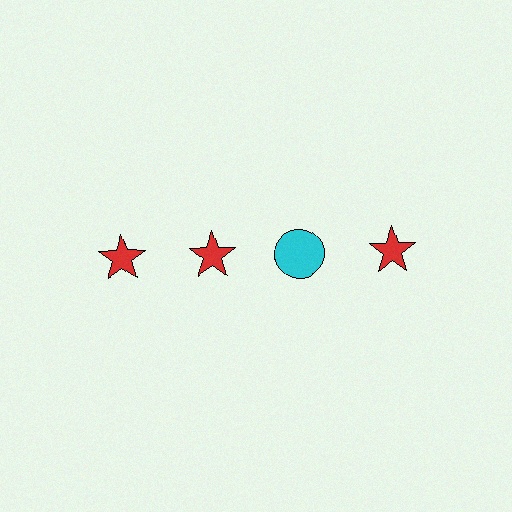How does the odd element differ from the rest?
It differs in both color (cyan instead of red) and shape (circle instead of star).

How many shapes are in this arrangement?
There are 4 shapes arranged in a grid pattern.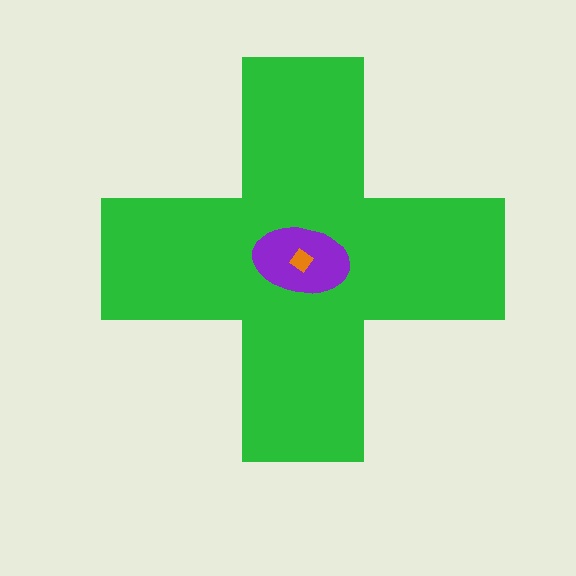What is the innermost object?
The orange diamond.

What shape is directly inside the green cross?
The purple ellipse.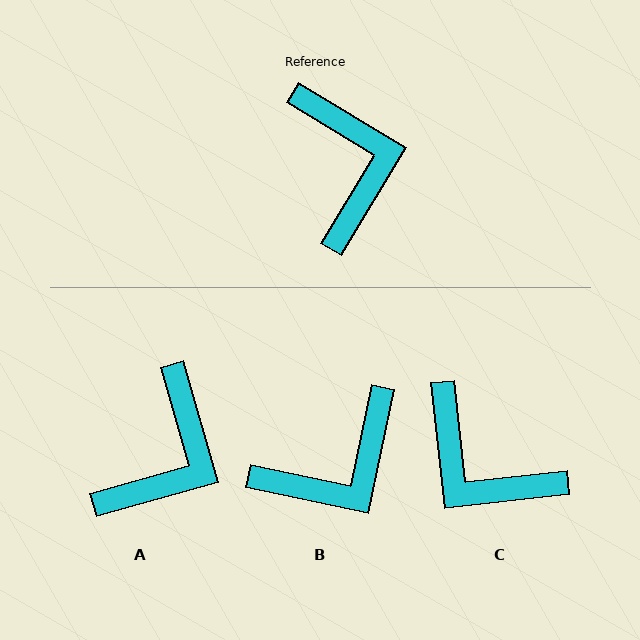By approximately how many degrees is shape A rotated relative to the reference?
Approximately 43 degrees clockwise.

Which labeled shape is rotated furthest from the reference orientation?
C, about 143 degrees away.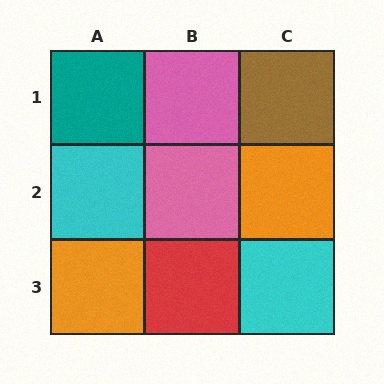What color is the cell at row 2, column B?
Pink.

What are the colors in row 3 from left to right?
Orange, red, cyan.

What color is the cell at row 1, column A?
Teal.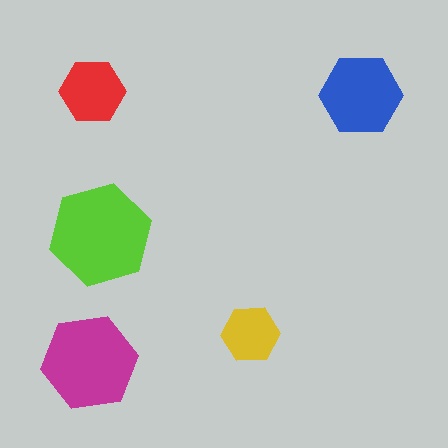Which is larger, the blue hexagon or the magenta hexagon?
The magenta one.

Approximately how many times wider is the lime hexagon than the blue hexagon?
About 1.5 times wider.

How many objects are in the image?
There are 5 objects in the image.